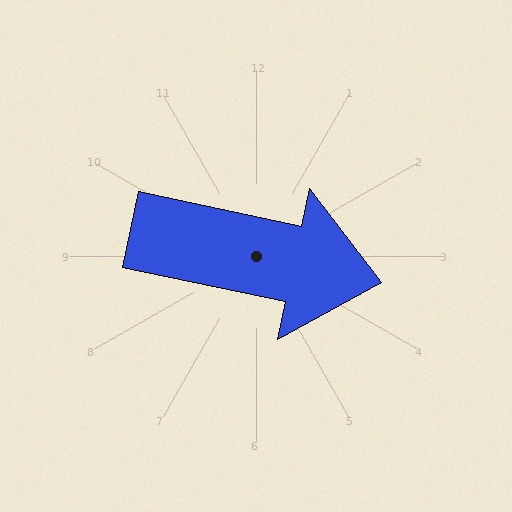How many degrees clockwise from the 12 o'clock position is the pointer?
Approximately 102 degrees.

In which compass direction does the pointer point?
East.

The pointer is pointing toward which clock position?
Roughly 3 o'clock.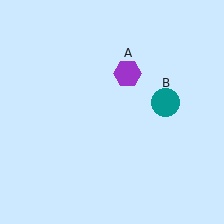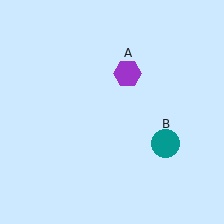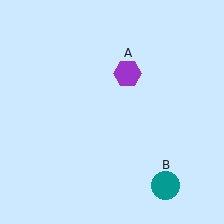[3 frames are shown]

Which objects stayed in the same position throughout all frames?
Purple hexagon (object A) remained stationary.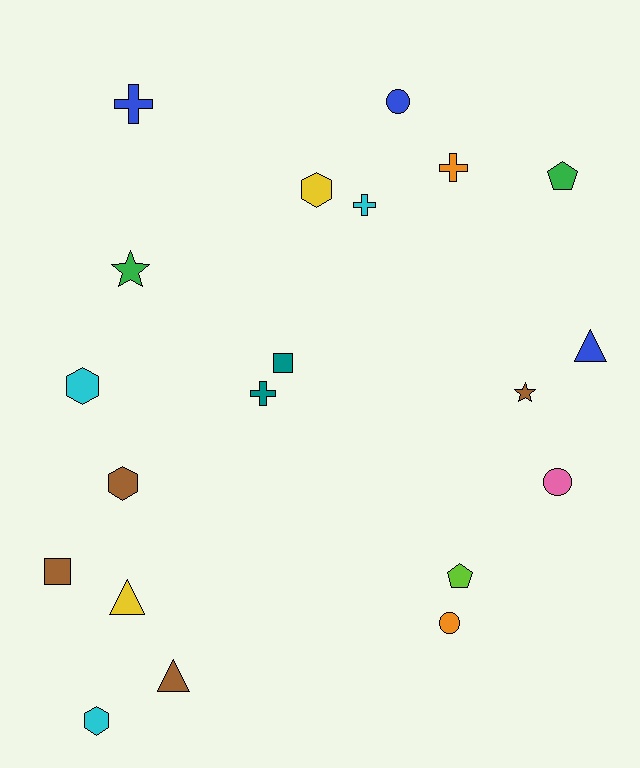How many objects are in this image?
There are 20 objects.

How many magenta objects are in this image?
There are no magenta objects.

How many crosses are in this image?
There are 4 crosses.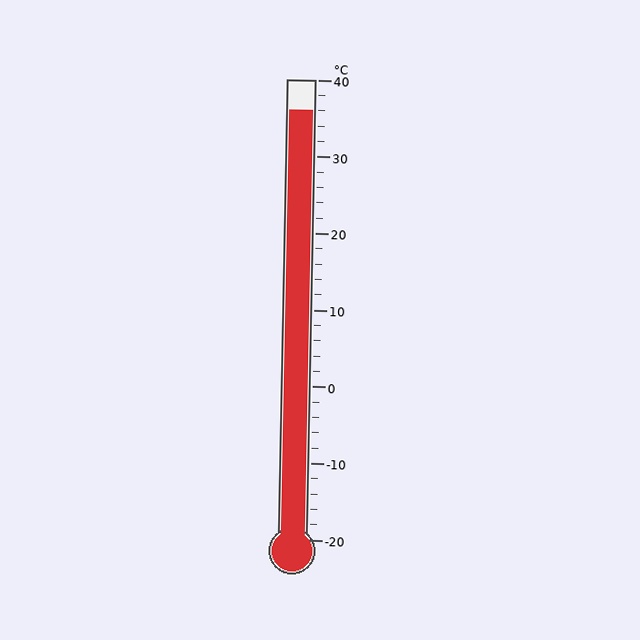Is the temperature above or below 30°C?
The temperature is above 30°C.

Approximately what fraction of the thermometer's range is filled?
The thermometer is filled to approximately 95% of its range.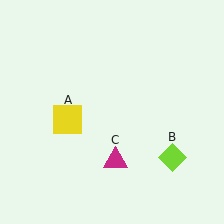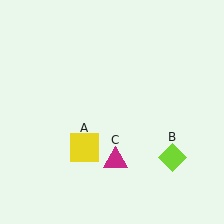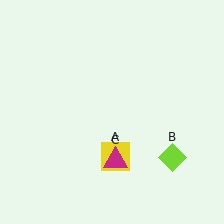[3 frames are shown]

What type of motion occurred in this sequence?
The yellow square (object A) rotated counterclockwise around the center of the scene.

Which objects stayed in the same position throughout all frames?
Lime diamond (object B) and magenta triangle (object C) remained stationary.